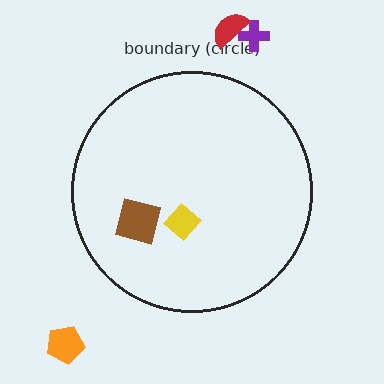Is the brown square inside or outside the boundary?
Inside.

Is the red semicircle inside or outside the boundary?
Outside.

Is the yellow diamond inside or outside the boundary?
Inside.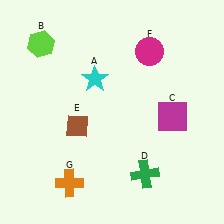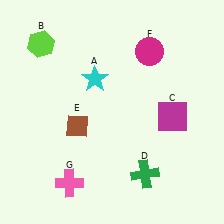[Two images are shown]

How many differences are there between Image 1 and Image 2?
There is 1 difference between the two images.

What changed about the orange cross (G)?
In Image 1, G is orange. In Image 2, it changed to pink.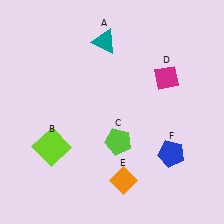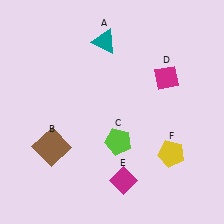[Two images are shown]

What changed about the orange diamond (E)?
In Image 1, E is orange. In Image 2, it changed to magenta.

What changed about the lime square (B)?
In Image 1, B is lime. In Image 2, it changed to brown.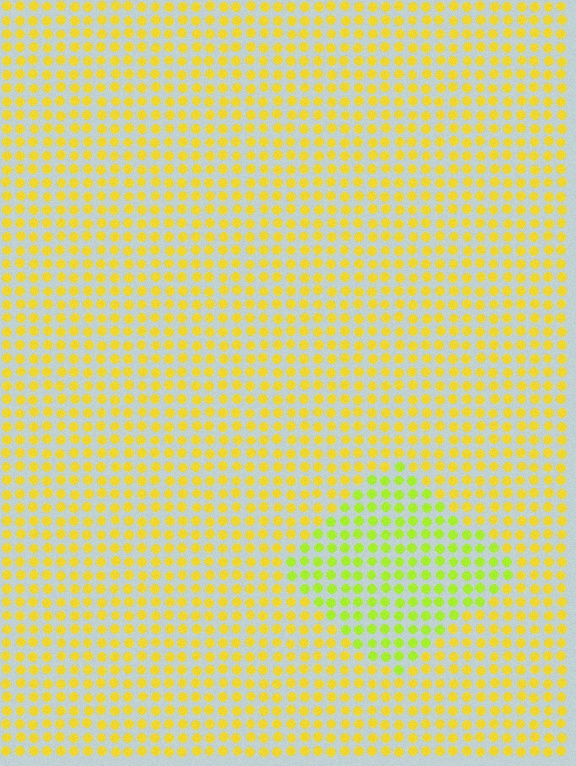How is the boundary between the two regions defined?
The boundary is defined purely by a slight shift in hue (about 31 degrees). Spacing, size, and orientation are identical on both sides.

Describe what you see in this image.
The image is filled with small yellow elements in a uniform arrangement. A diamond-shaped region is visible where the elements are tinted to a slightly different hue, forming a subtle color boundary.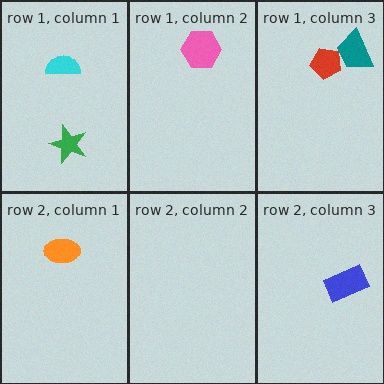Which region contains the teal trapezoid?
The row 1, column 3 region.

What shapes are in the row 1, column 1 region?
The cyan semicircle, the green star.